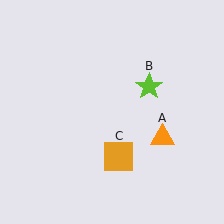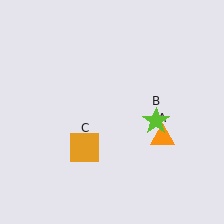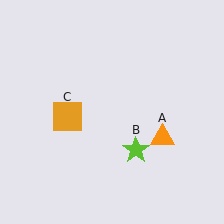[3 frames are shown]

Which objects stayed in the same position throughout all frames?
Orange triangle (object A) remained stationary.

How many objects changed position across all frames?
2 objects changed position: lime star (object B), orange square (object C).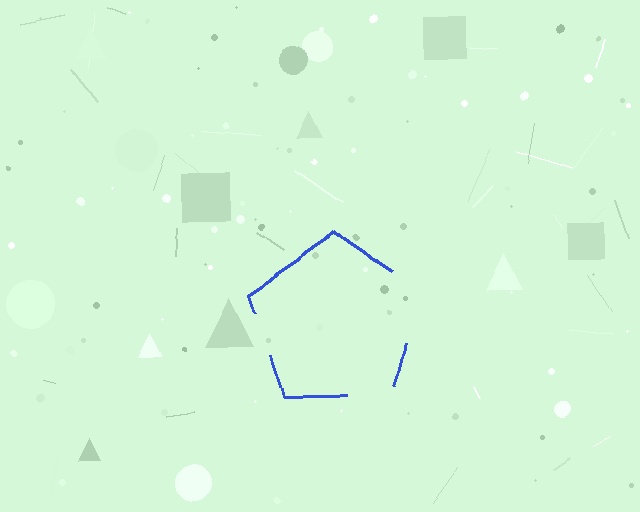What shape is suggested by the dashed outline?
The dashed outline suggests a pentagon.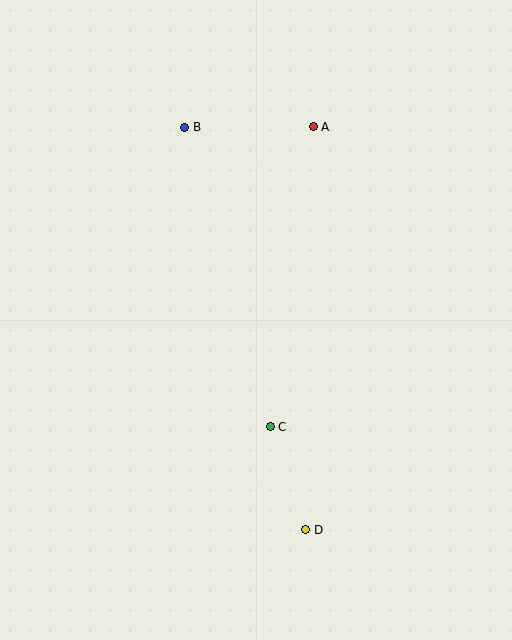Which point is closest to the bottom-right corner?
Point D is closest to the bottom-right corner.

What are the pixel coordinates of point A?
Point A is at (313, 127).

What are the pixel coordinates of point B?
Point B is at (185, 127).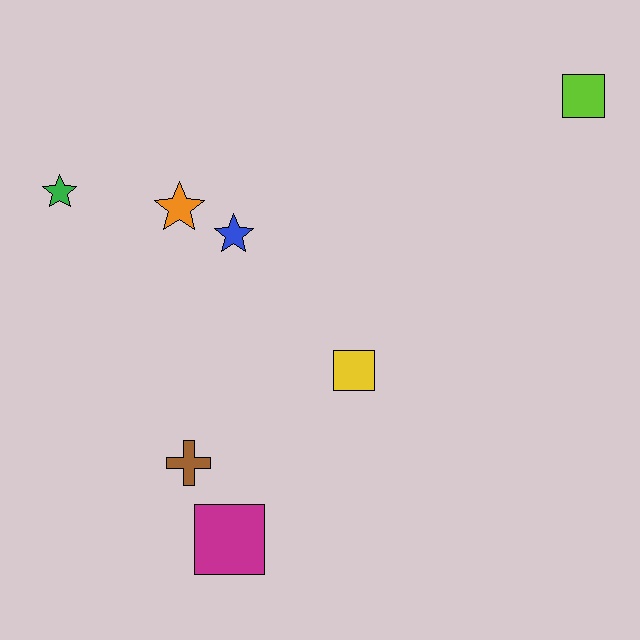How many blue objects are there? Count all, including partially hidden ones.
There is 1 blue object.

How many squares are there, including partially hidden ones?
There are 3 squares.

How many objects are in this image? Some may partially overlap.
There are 7 objects.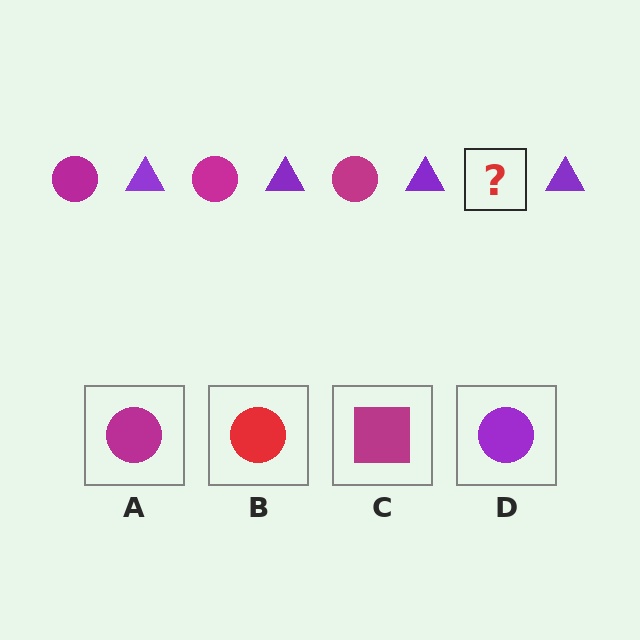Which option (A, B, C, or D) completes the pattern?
A.